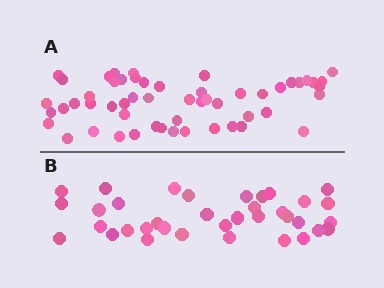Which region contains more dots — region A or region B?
Region A (the top region) has more dots.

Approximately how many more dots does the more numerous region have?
Region A has approximately 20 more dots than region B.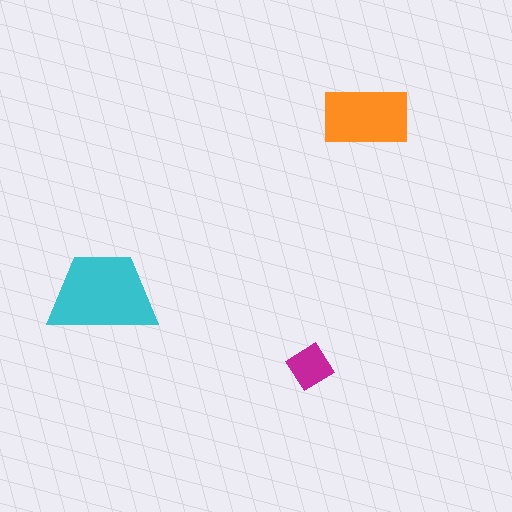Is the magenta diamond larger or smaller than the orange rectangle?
Smaller.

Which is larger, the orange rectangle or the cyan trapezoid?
The cyan trapezoid.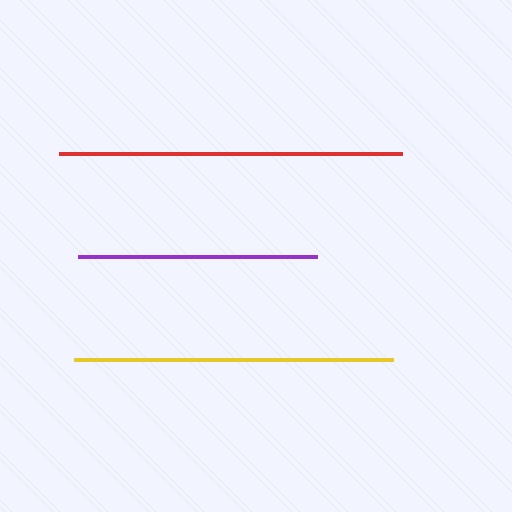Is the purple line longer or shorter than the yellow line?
The yellow line is longer than the purple line.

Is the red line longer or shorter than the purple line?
The red line is longer than the purple line.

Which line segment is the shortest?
The purple line is the shortest at approximately 239 pixels.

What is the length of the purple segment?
The purple segment is approximately 239 pixels long.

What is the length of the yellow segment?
The yellow segment is approximately 319 pixels long.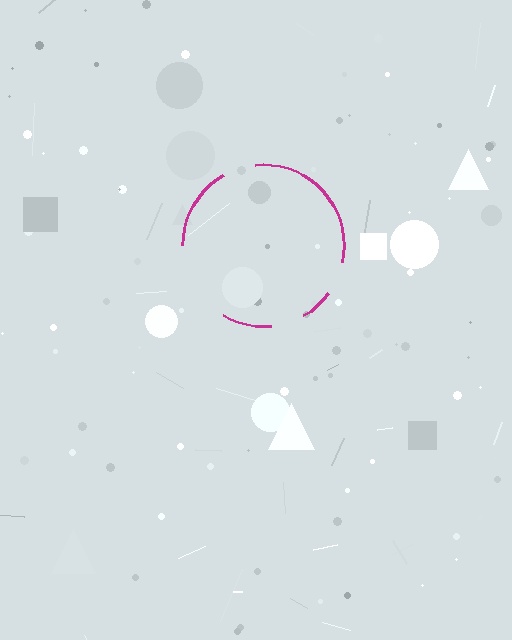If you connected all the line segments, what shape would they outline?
They would outline a circle.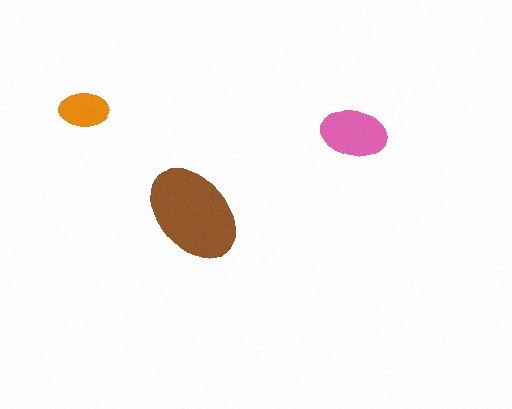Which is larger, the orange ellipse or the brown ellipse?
The brown one.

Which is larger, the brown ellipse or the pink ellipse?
The brown one.